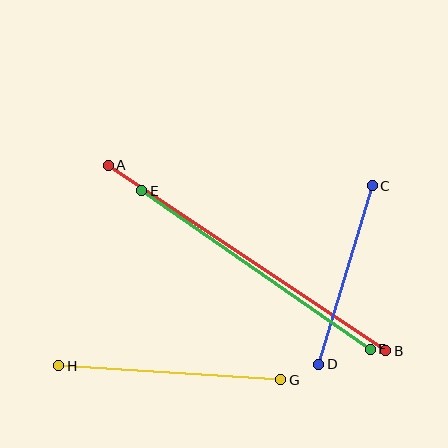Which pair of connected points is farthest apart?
Points A and B are farthest apart.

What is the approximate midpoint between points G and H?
The midpoint is at approximately (170, 373) pixels.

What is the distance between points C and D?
The distance is approximately 186 pixels.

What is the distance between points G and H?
The distance is approximately 222 pixels.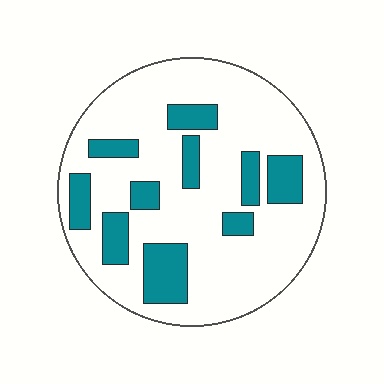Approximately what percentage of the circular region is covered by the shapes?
Approximately 25%.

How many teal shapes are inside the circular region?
10.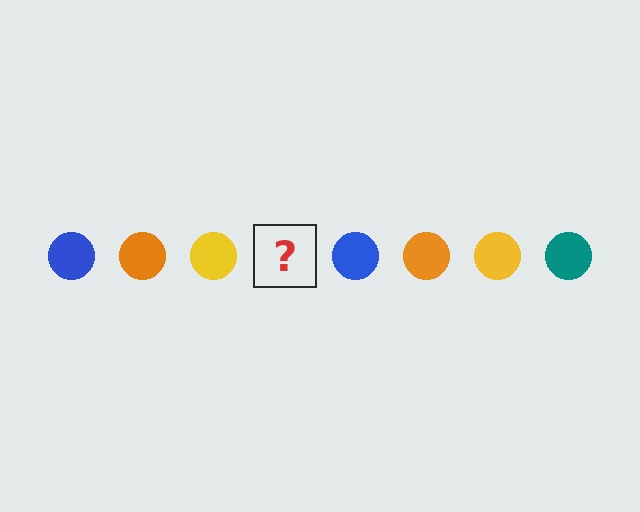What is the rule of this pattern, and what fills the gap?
The rule is that the pattern cycles through blue, orange, yellow, teal circles. The gap should be filled with a teal circle.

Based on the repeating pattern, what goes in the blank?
The blank should be a teal circle.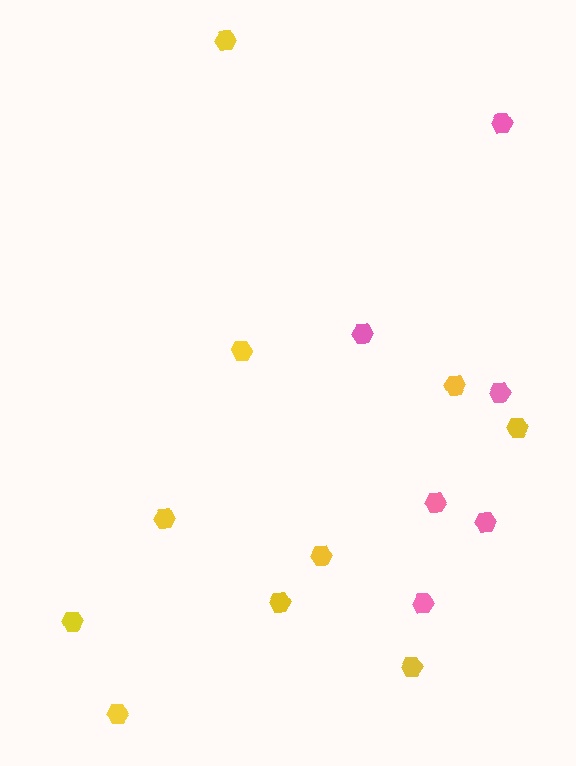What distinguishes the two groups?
There are 2 groups: one group of pink hexagons (6) and one group of yellow hexagons (10).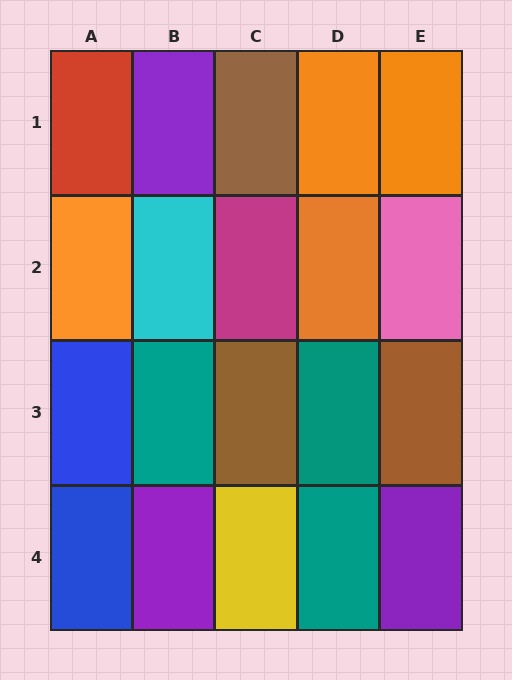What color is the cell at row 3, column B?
Teal.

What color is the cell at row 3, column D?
Teal.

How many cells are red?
1 cell is red.